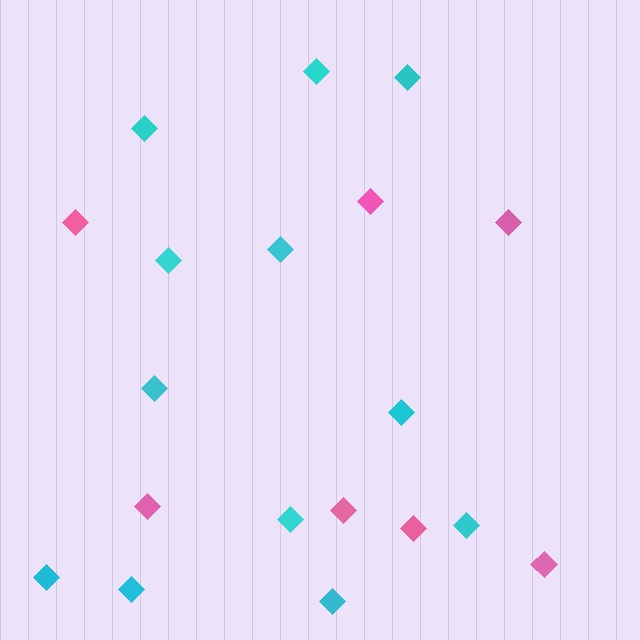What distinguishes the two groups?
There are 2 groups: one group of cyan diamonds (12) and one group of pink diamonds (7).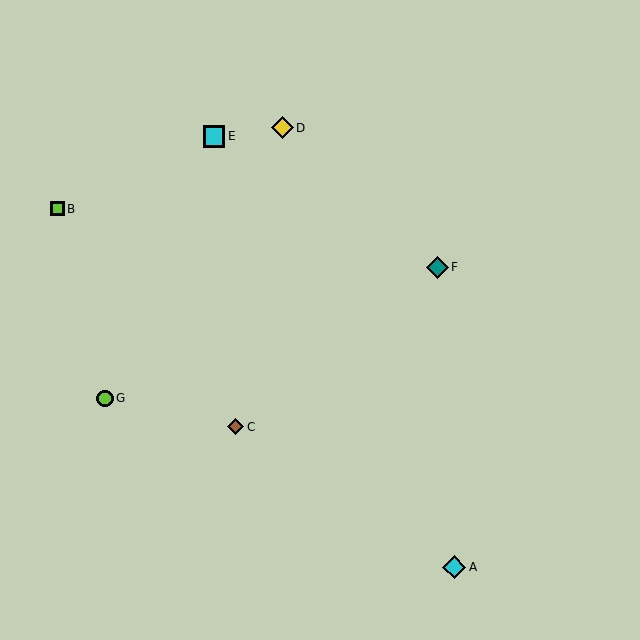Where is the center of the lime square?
The center of the lime square is at (57, 209).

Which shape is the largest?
The cyan diamond (labeled A) is the largest.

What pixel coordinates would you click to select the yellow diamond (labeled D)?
Click at (283, 128) to select the yellow diamond D.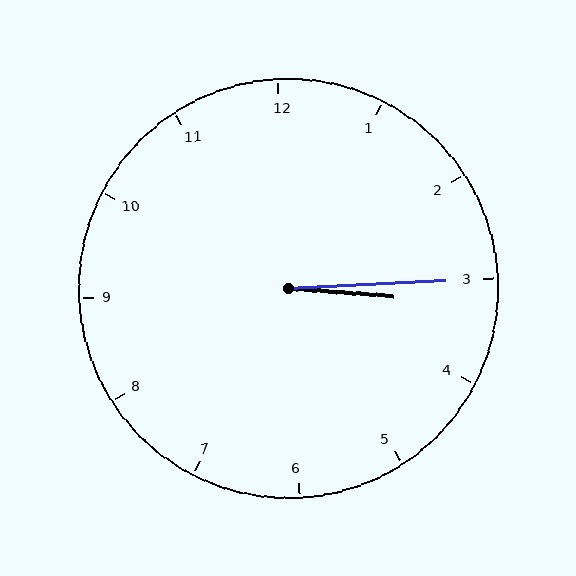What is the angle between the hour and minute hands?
Approximately 8 degrees.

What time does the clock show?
3:15.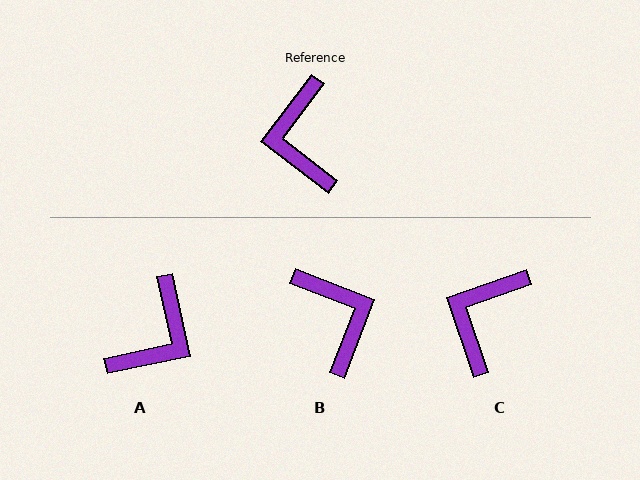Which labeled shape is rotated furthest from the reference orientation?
B, about 164 degrees away.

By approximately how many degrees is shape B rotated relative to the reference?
Approximately 164 degrees clockwise.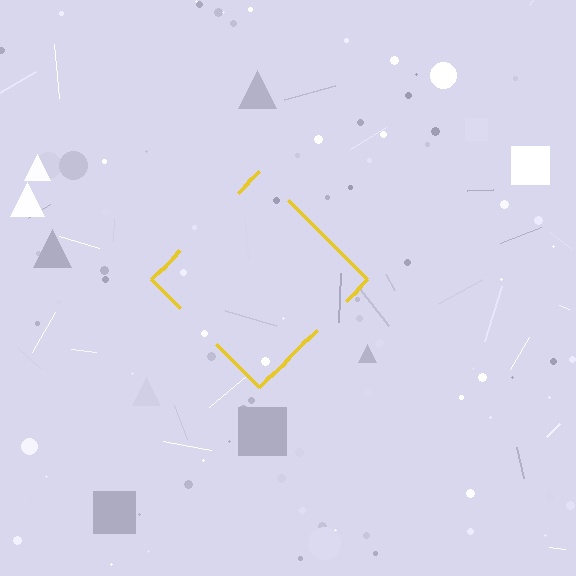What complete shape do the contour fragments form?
The contour fragments form a diamond.